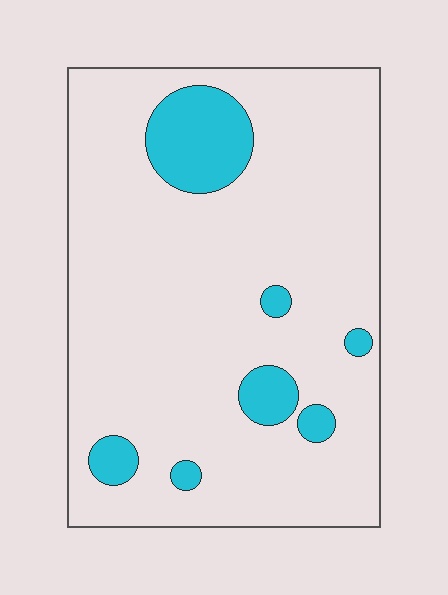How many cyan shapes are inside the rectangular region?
7.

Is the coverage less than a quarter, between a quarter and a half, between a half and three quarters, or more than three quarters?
Less than a quarter.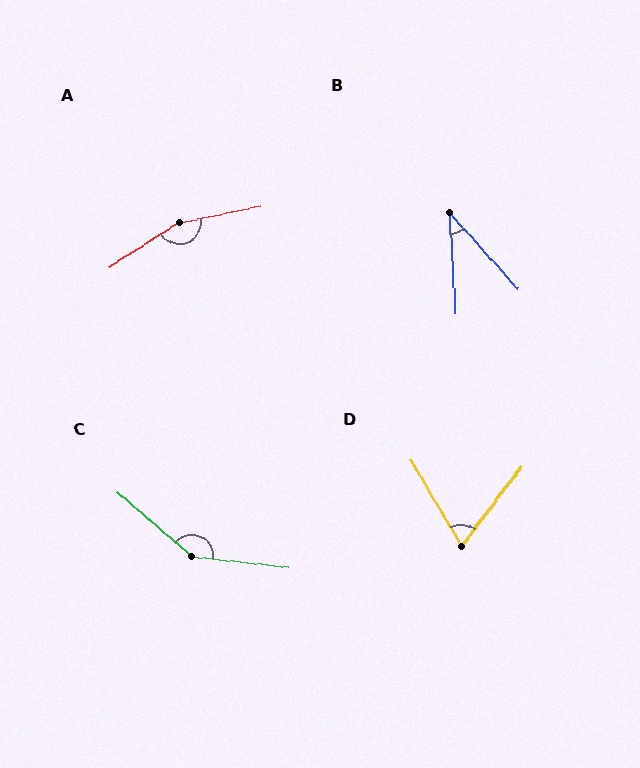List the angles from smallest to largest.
B (38°), D (67°), C (146°), A (159°).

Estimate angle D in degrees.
Approximately 67 degrees.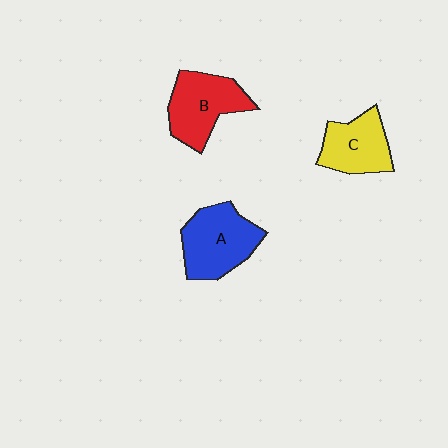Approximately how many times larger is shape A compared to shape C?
Approximately 1.2 times.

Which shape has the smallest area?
Shape C (yellow).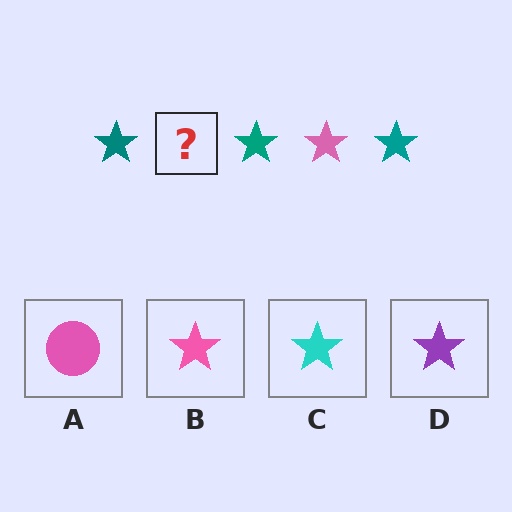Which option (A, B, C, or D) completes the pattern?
B.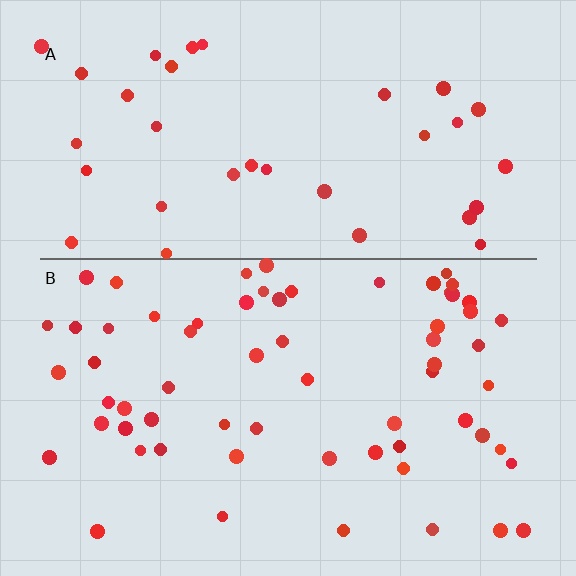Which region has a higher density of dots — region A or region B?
B (the bottom).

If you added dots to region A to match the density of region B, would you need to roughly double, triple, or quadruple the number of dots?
Approximately double.